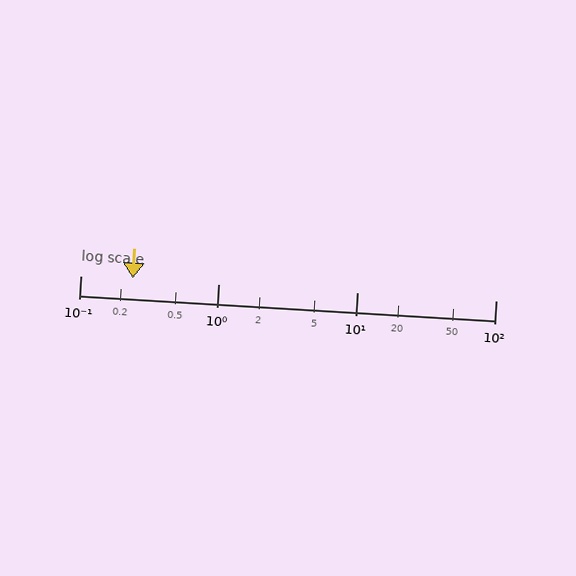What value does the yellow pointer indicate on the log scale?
The pointer indicates approximately 0.24.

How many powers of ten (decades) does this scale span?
The scale spans 3 decades, from 0.1 to 100.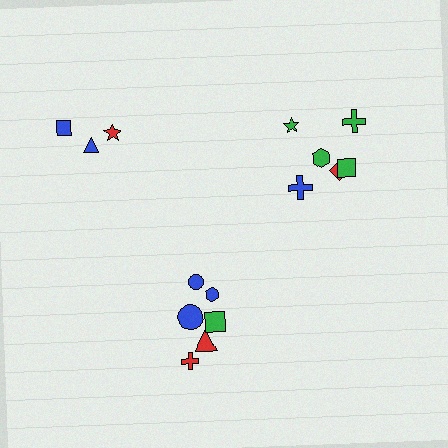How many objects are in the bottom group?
There are 6 objects.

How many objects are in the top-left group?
There are 3 objects.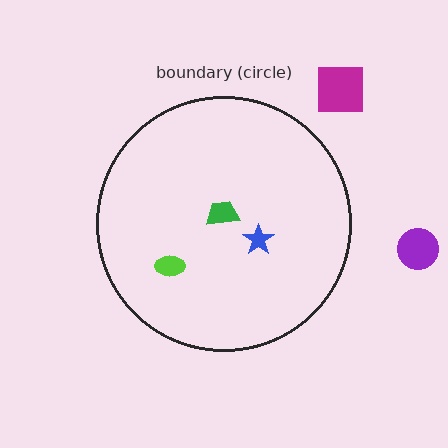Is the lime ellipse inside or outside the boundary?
Inside.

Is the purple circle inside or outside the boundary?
Outside.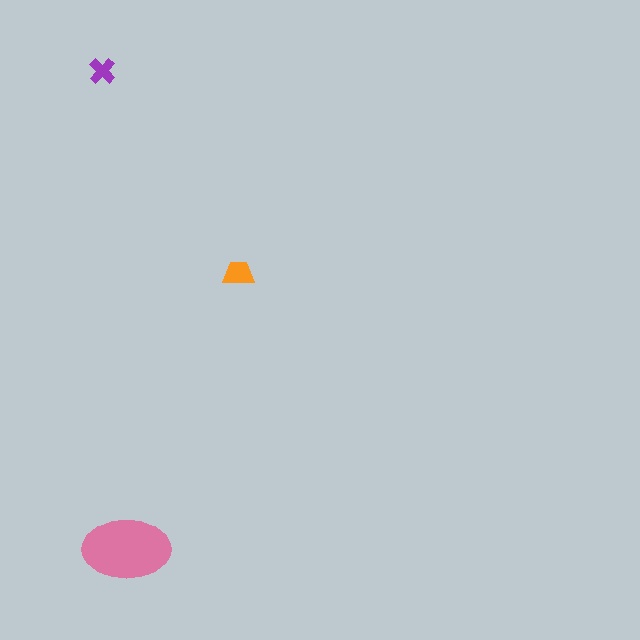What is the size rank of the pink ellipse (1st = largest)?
1st.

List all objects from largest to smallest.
The pink ellipse, the orange trapezoid, the purple cross.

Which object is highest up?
The purple cross is topmost.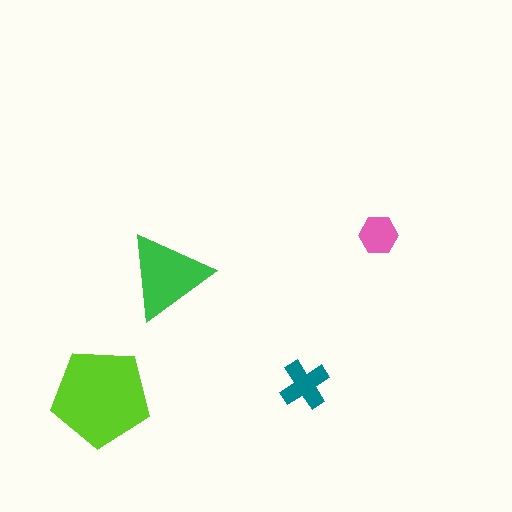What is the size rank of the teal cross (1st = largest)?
3rd.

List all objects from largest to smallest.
The lime pentagon, the green triangle, the teal cross, the pink hexagon.